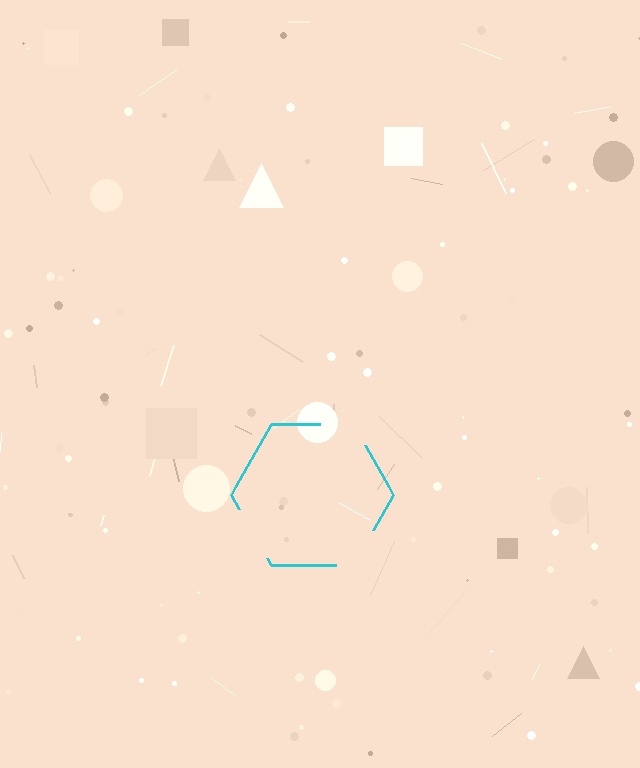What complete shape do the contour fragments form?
The contour fragments form a hexagon.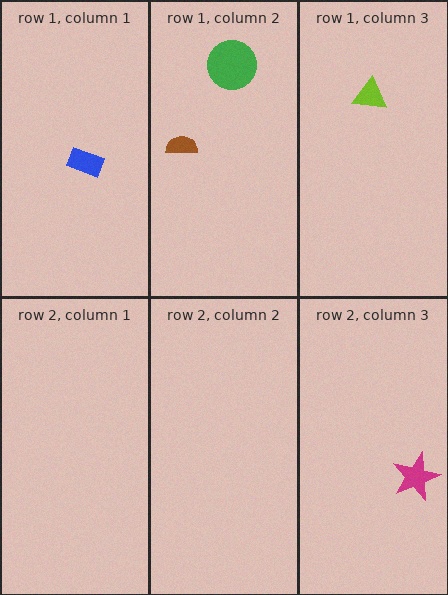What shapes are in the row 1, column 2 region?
The green circle, the brown semicircle.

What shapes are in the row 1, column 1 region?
The blue rectangle.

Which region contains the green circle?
The row 1, column 2 region.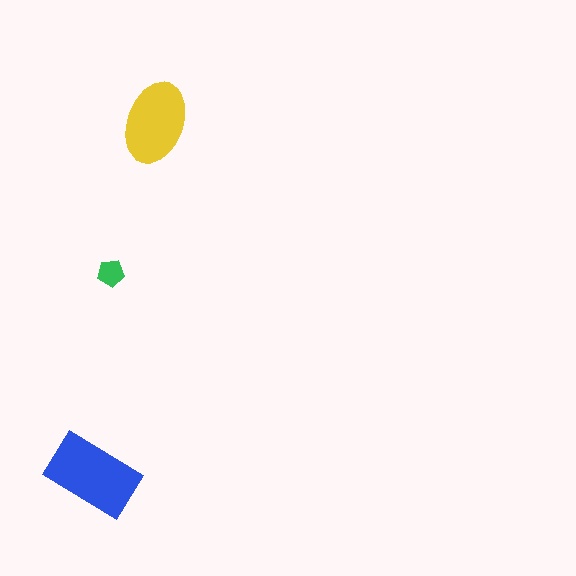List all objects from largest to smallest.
The blue rectangle, the yellow ellipse, the green pentagon.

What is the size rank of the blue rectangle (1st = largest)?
1st.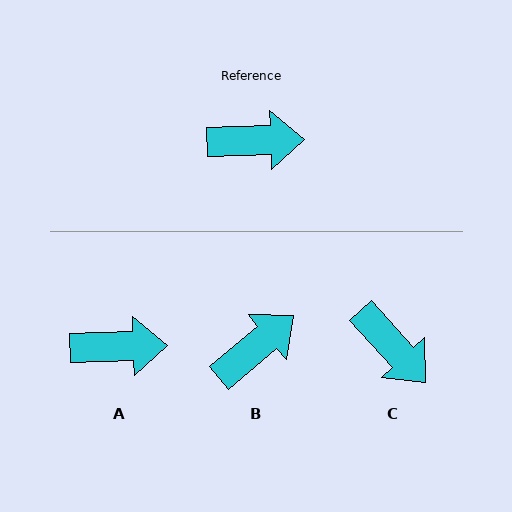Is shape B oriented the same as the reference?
No, it is off by about 38 degrees.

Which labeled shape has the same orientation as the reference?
A.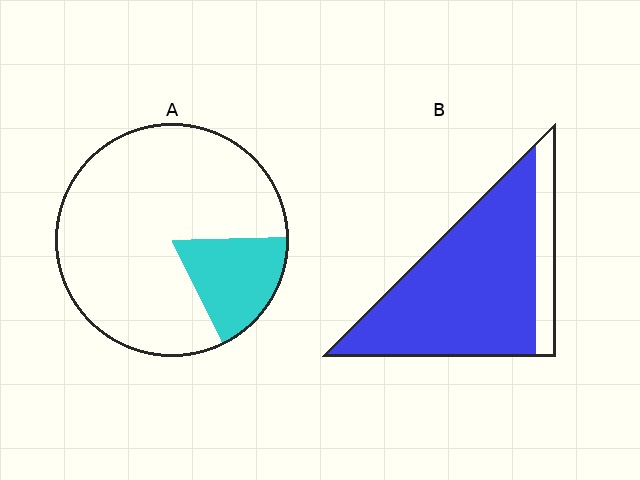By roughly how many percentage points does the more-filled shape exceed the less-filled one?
By roughly 65 percentage points (B over A).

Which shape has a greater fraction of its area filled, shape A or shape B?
Shape B.